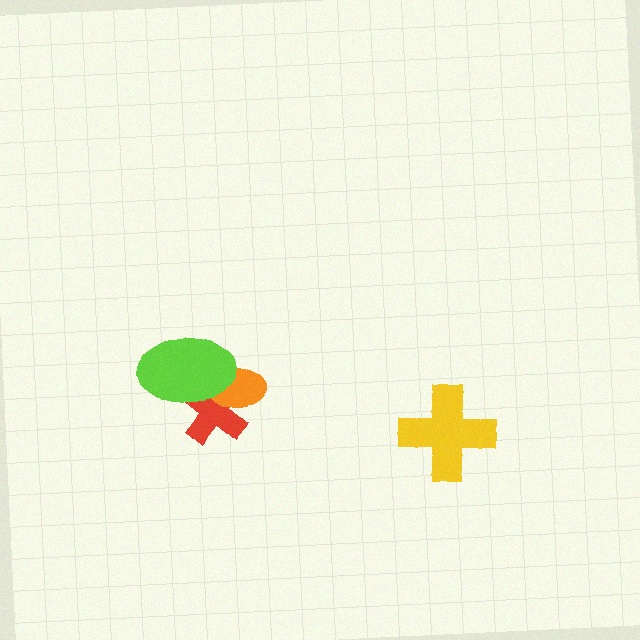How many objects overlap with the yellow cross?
0 objects overlap with the yellow cross.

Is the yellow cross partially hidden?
No, no other shape covers it.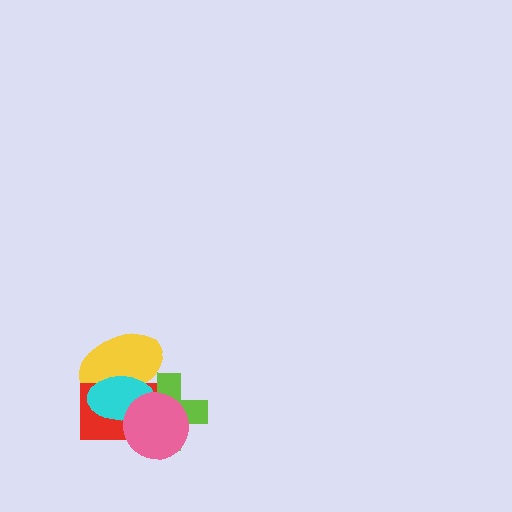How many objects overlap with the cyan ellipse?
4 objects overlap with the cyan ellipse.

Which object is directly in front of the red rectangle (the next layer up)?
The lime cross is directly in front of the red rectangle.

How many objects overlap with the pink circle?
3 objects overlap with the pink circle.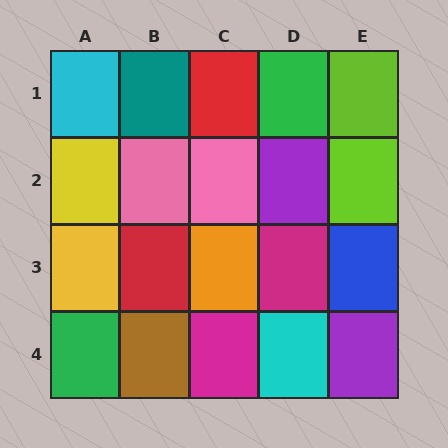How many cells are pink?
2 cells are pink.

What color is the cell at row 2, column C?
Pink.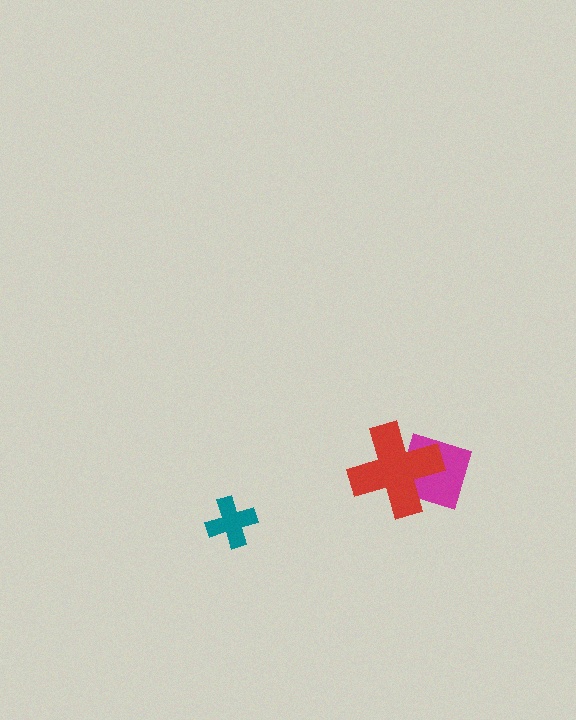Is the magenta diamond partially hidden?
Yes, it is partially covered by another shape.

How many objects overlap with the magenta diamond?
1 object overlaps with the magenta diamond.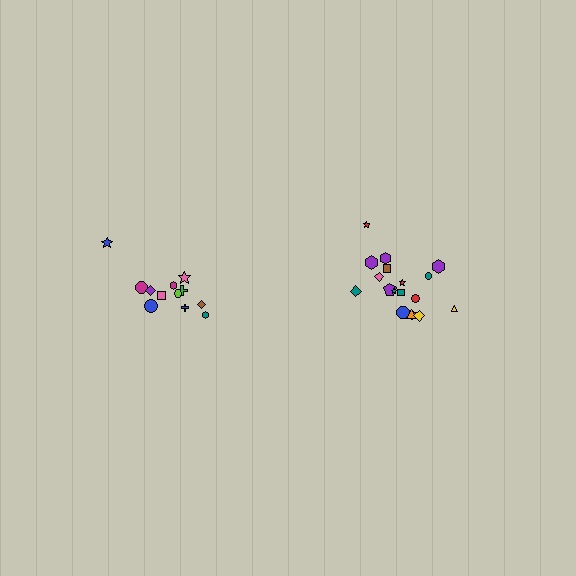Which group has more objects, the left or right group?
The right group.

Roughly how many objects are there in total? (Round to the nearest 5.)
Roughly 30 objects in total.